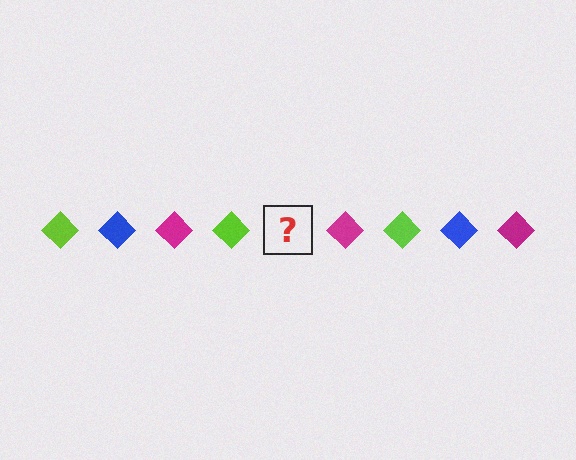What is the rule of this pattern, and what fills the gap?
The rule is that the pattern cycles through lime, blue, magenta diamonds. The gap should be filled with a blue diamond.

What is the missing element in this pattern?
The missing element is a blue diamond.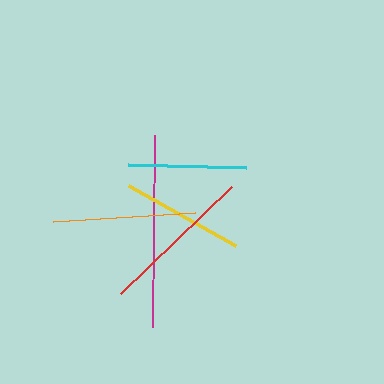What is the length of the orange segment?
The orange segment is approximately 143 pixels long.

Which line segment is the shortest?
The cyan line is the shortest at approximately 118 pixels.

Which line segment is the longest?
The magenta line is the longest at approximately 192 pixels.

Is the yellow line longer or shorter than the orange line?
The orange line is longer than the yellow line.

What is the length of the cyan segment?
The cyan segment is approximately 118 pixels long.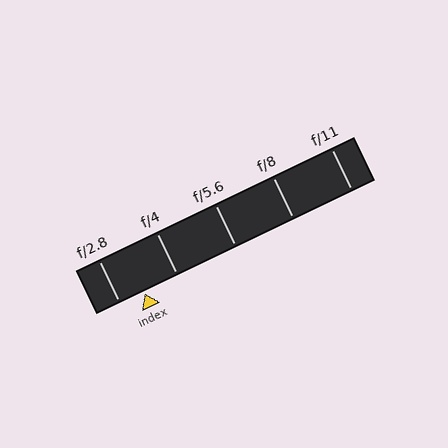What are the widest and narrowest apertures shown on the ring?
The widest aperture shown is f/2.8 and the narrowest is f/11.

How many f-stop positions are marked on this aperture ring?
There are 5 f-stop positions marked.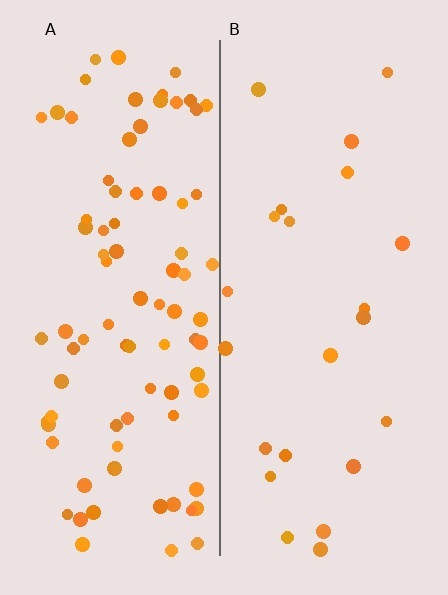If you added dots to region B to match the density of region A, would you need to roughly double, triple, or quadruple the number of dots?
Approximately quadruple.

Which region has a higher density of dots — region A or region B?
A (the left).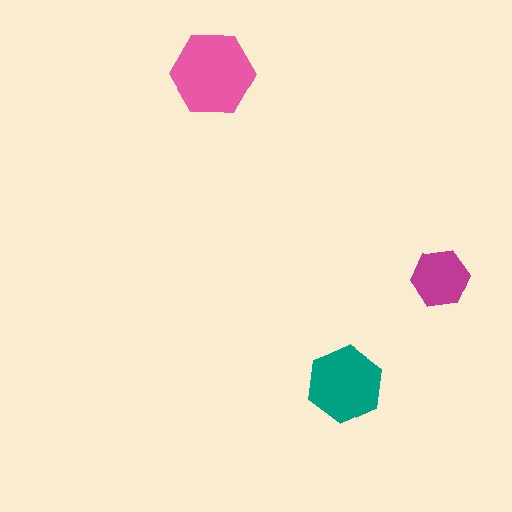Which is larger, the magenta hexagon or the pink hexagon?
The pink one.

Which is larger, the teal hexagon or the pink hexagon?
The pink one.